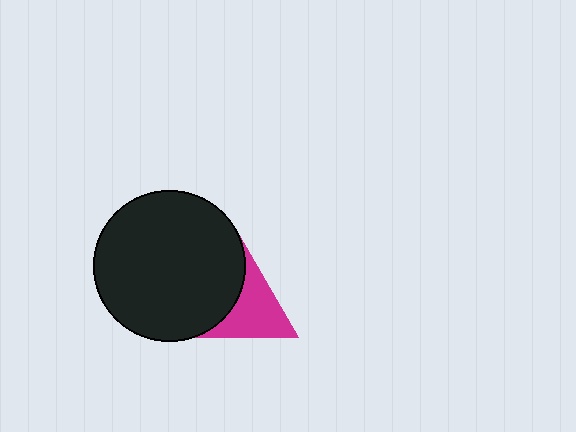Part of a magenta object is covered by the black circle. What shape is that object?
It is a triangle.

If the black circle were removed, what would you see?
You would see the complete magenta triangle.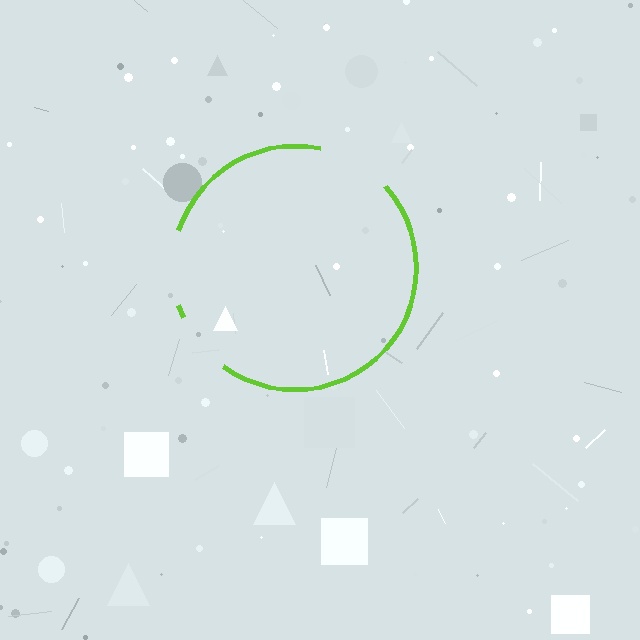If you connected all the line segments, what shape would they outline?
They would outline a circle.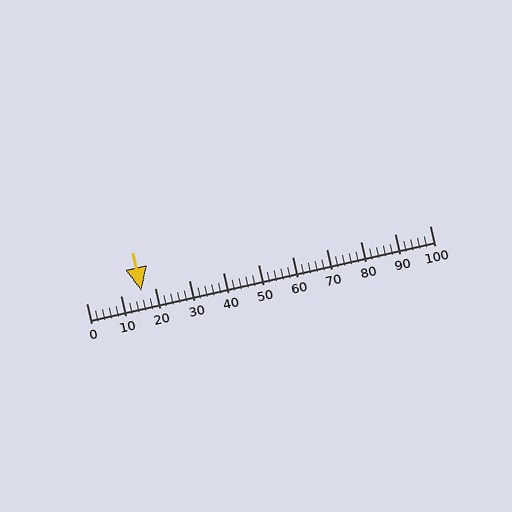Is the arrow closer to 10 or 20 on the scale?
The arrow is closer to 20.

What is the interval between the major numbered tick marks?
The major tick marks are spaced 10 units apart.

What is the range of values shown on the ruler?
The ruler shows values from 0 to 100.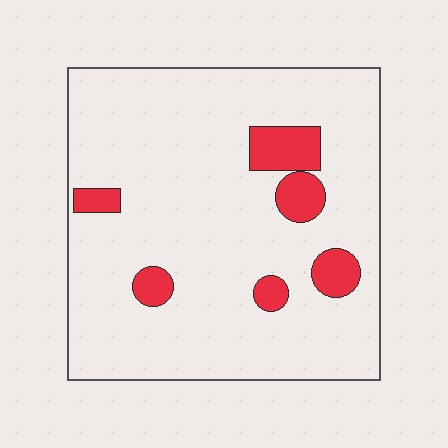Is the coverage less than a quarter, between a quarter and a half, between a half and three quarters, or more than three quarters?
Less than a quarter.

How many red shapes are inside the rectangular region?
6.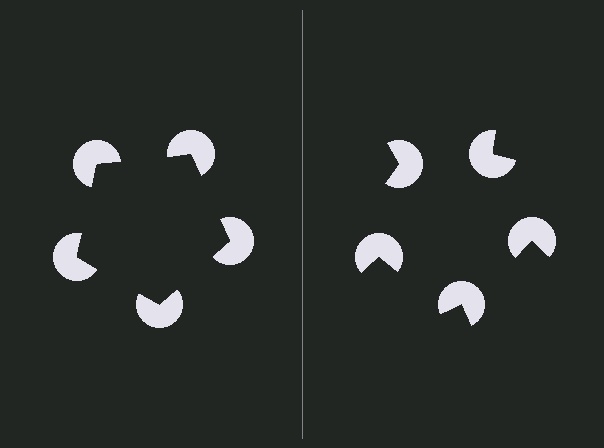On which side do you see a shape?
An illusory pentagon appears on the left side. On the right side the wedge cuts are rotated, so no coherent shape forms.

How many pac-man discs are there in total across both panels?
10 — 5 on each side.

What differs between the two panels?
The pac-man discs are positioned identically on both sides; only the wedge orientations differ. On the left they align to a pentagon; on the right they are misaligned.